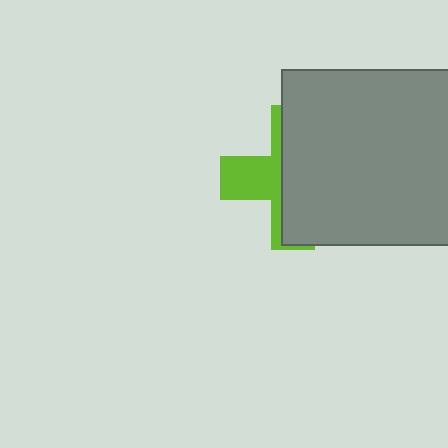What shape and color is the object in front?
The object in front is a gray square.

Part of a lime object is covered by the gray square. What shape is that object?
It is a cross.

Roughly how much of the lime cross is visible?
A small part of it is visible (roughly 36%).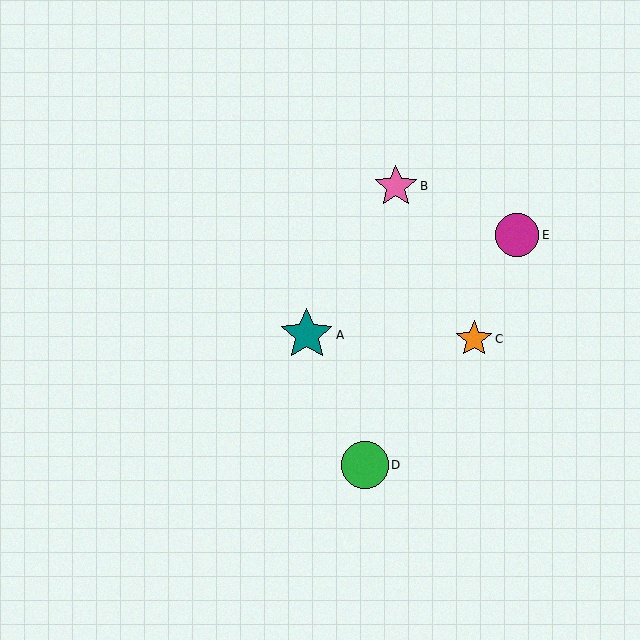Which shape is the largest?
The teal star (labeled A) is the largest.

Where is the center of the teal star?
The center of the teal star is at (307, 335).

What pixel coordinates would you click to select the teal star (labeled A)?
Click at (307, 335) to select the teal star A.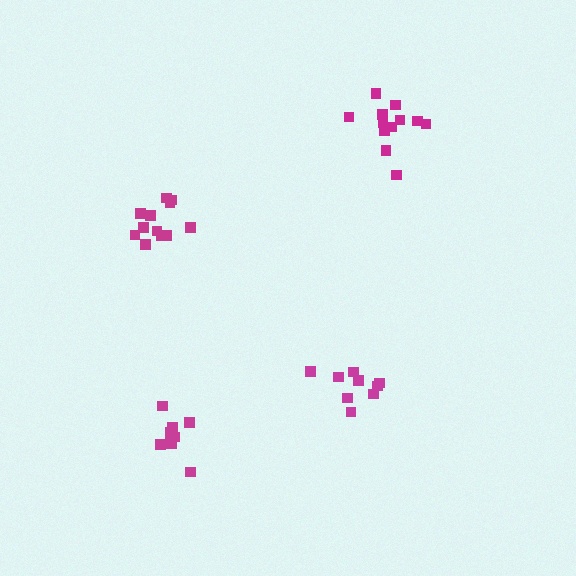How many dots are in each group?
Group 1: 9 dots, Group 2: 12 dots, Group 3: 12 dots, Group 4: 9 dots (42 total).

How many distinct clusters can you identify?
There are 4 distinct clusters.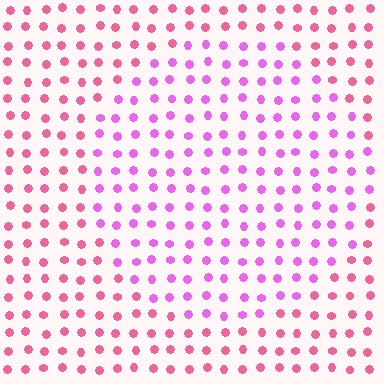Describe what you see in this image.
The image is filled with small pink elements in a uniform arrangement. A circle-shaped region is visible where the elements are tinted to a slightly different hue, forming a subtle color boundary.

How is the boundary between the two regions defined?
The boundary is defined purely by a slight shift in hue (about 37 degrees). Spacing, size, and orientation are identical on both sides.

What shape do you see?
I see a circle.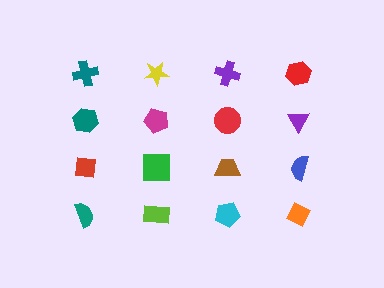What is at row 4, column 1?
A teal semicircle.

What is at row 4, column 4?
An orange diamond.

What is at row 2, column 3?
A red circle.